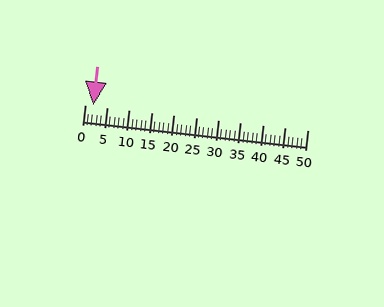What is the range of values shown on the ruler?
The ruler shows values from 0 to 50.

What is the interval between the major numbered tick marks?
The major tick marks are spaced 5 units apart.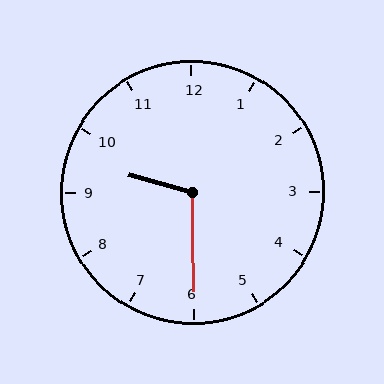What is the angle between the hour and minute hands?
Approximately 105 degrees.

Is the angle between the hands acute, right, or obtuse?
It is obtuse.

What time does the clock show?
9:30.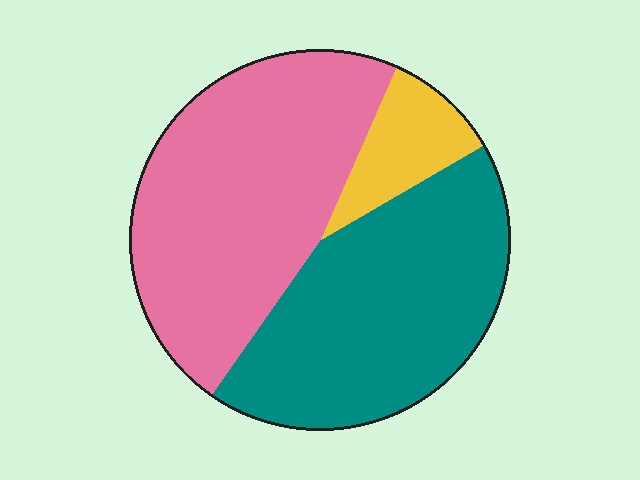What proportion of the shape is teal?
Teal covers around 45% of the shape.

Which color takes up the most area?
Pink, at roughly 45%.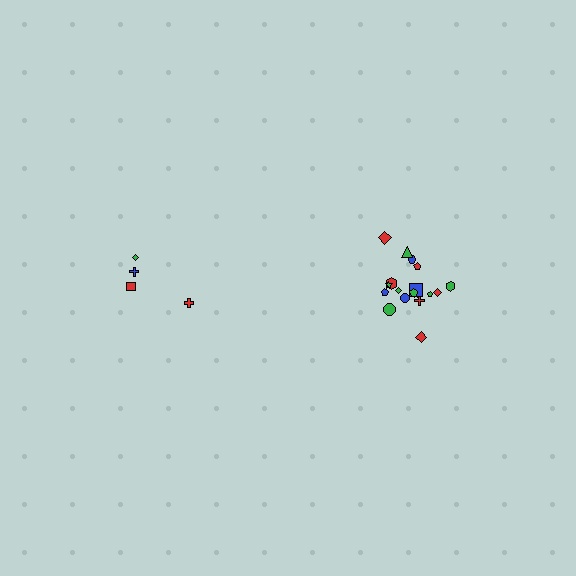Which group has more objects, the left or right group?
The right group.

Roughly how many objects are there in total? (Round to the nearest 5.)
Roughly 20 objects in total.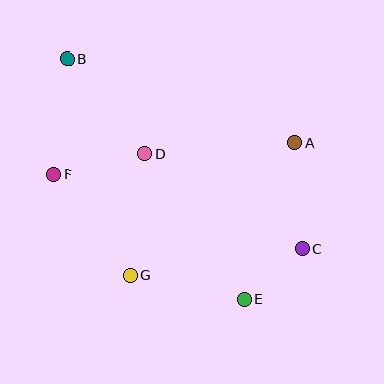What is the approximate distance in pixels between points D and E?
The distance between D and E is approximately 176 pixels.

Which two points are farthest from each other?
Points B and C are farthest from each other.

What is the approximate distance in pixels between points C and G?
The distance between C and G is approximately 174 pixels.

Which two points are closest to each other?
Points C and E are closest to each other.